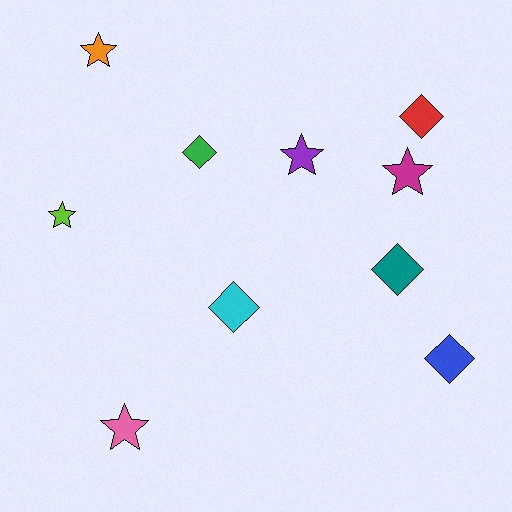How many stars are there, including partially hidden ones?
There are 5 stars.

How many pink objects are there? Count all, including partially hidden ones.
There is 1 pink object.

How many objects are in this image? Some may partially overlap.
There are 10 objects.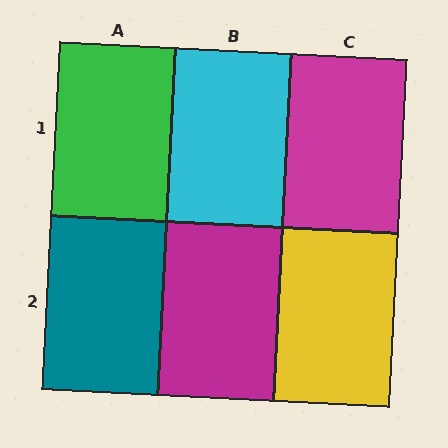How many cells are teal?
1 cell is teal.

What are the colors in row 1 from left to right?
Green, cyan, magenta.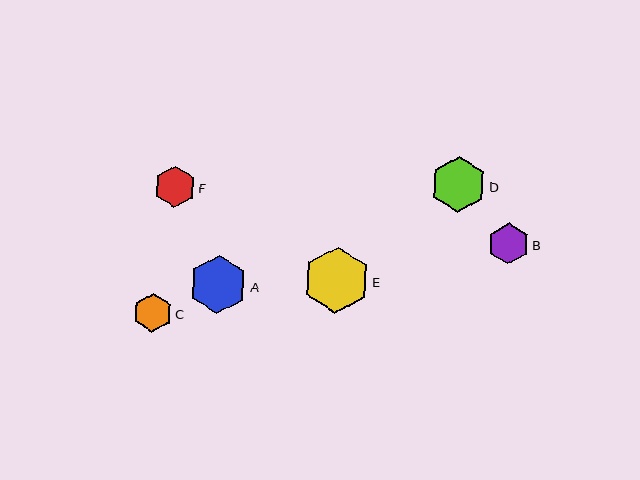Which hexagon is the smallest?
Hexagon C is the smallest with a size of approximately 39 pixels.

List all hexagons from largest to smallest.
From largest to smallest: E, A, D, F, B, C.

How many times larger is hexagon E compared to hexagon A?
Hexagon E is approximately 1.1 times the size of hexagon A.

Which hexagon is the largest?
Hexagon E is the largest with a size of approximately 66 pixels.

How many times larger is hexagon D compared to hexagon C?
Hexagon D is approximately 1.4 times the size of hexagon C.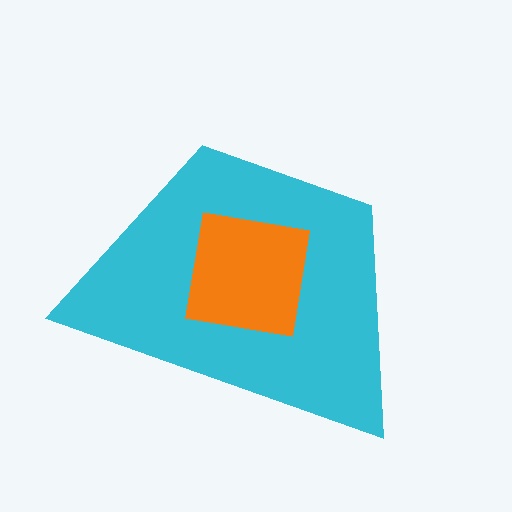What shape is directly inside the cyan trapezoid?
The orange square.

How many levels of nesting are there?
2.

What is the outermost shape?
The cyan trapezoid.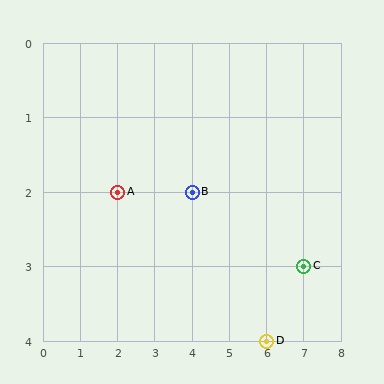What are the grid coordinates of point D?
Point D is at grid coordinates (6, 4).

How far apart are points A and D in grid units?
Points A and D are 4 columns and 2 rows apart (about 4.5 grid units diagonally).